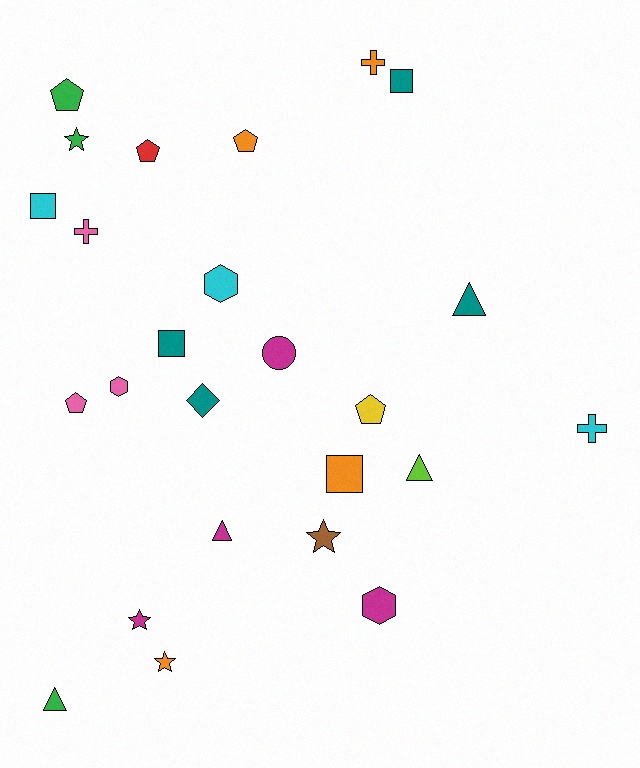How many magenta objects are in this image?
There are 4 magenta objects.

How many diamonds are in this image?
There is 1 diamond.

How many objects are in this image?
There are 25 objects.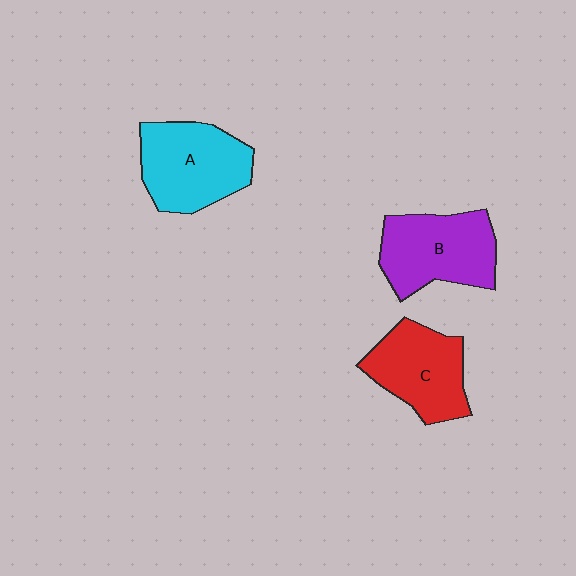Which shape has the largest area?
Shape A (cyan).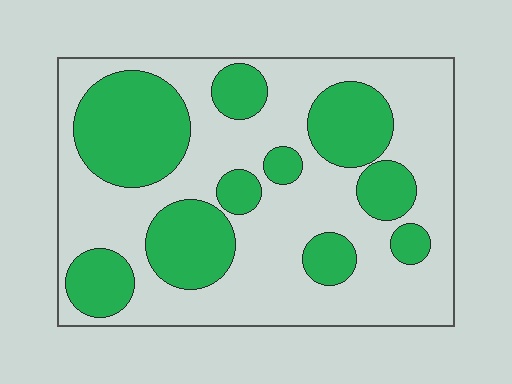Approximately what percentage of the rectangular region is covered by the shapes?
Approximately 35%.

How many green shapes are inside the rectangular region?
10.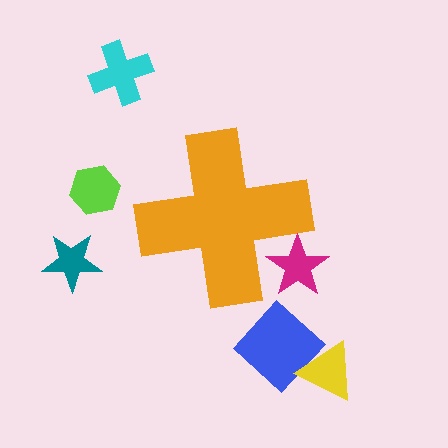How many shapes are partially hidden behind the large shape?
1 shape is partially hidden.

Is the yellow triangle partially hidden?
No, the yellow triangle is fully visible.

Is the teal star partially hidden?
No, the teal star is fully visible.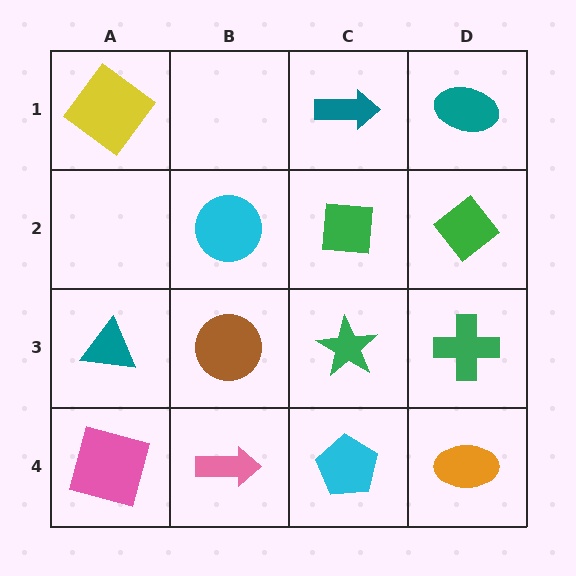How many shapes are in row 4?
4 shapes.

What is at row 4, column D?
An orange ellipse.